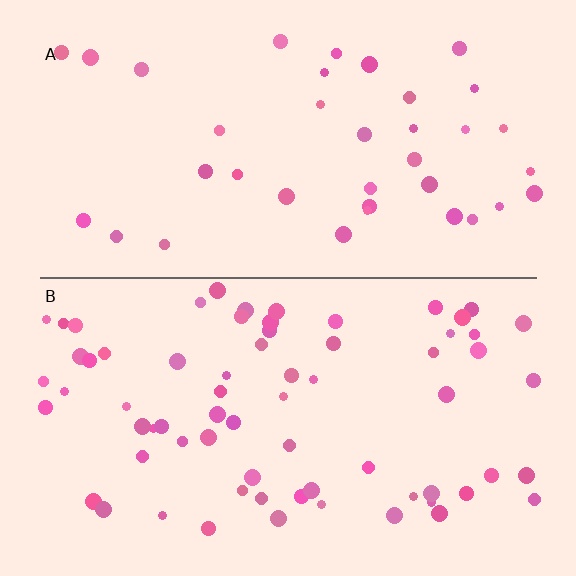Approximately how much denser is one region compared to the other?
Approximately 1.8× — region B over region A.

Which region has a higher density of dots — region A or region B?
B (the bottom).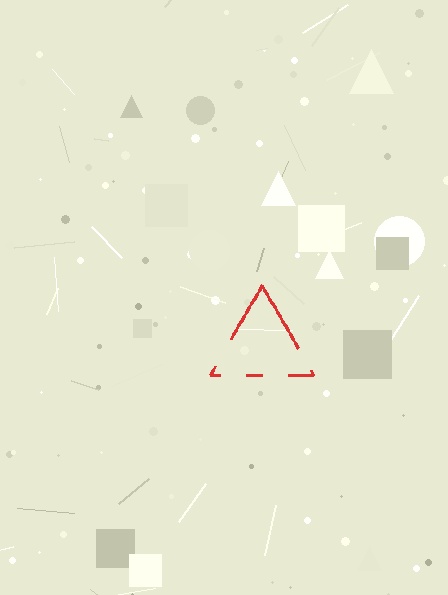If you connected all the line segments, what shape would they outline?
They would outline a triangle.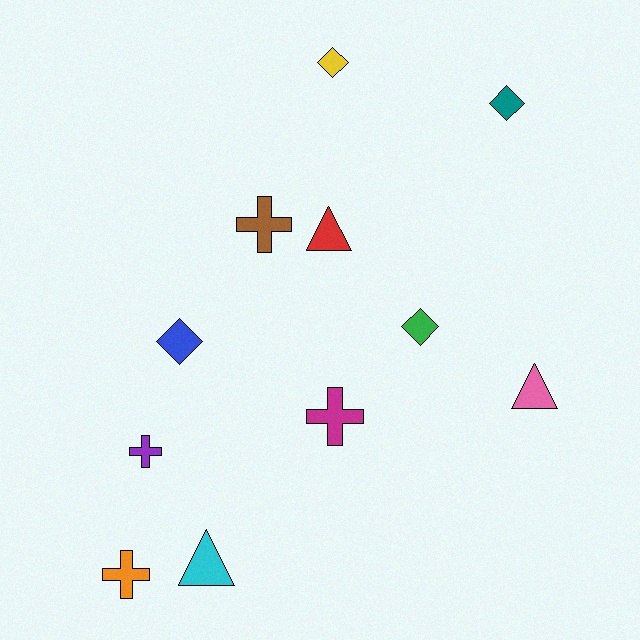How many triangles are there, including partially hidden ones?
There are 3 triangles.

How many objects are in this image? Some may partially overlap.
There are 11 objects.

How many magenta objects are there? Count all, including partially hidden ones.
There is 1 magenta object.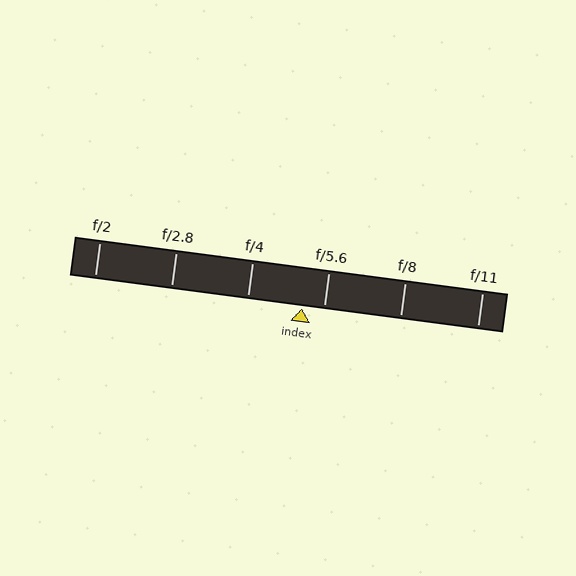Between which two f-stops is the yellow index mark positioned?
The index mark is between f/4 and f/5.6.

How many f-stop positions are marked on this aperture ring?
There are 6 f-stop positions marked.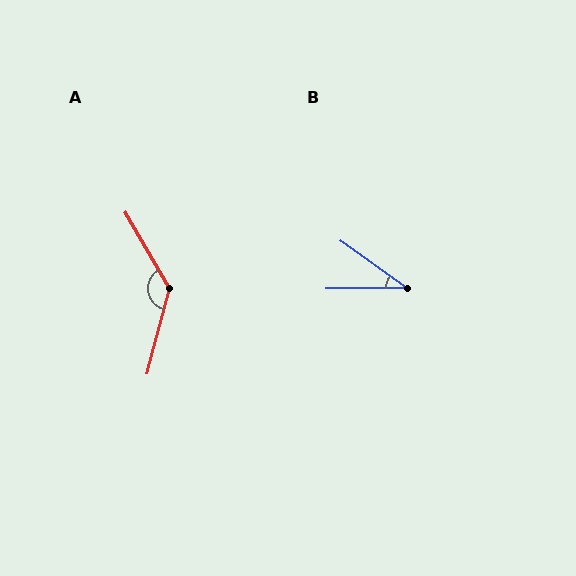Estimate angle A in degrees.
Approximately 135 degrees.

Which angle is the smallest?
B, at approximately 36 degrees.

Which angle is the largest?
A, at approximately 135 degrees.